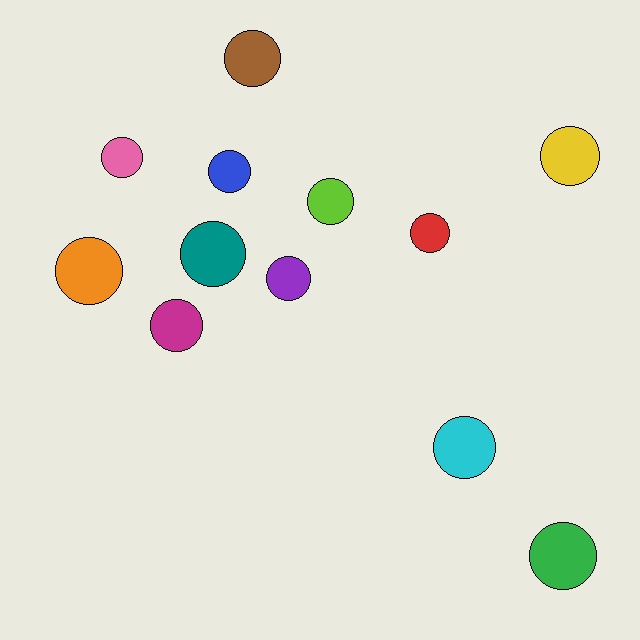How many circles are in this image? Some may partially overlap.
There are 12 circles.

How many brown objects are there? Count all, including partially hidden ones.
There is 1 brown object.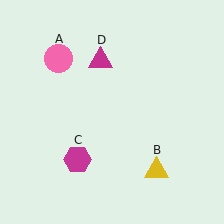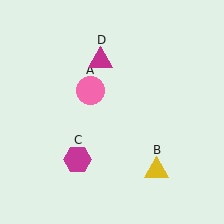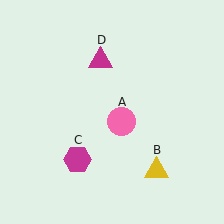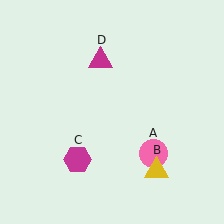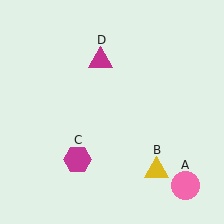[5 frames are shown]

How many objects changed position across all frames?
1 object changed position: pink circle (object A).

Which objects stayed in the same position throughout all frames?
Yellow triangle (object B) and magenta hexagon (object C) and magenta triangle (object D) remained stationary.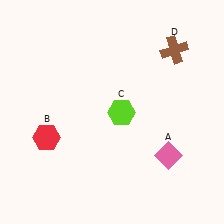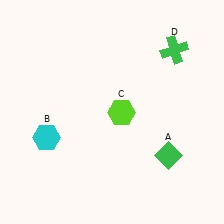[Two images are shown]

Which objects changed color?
A changed from pink to green. B changed from red to cyan. D changed from brown to green.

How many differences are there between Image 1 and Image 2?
There are 3 differences between the two images.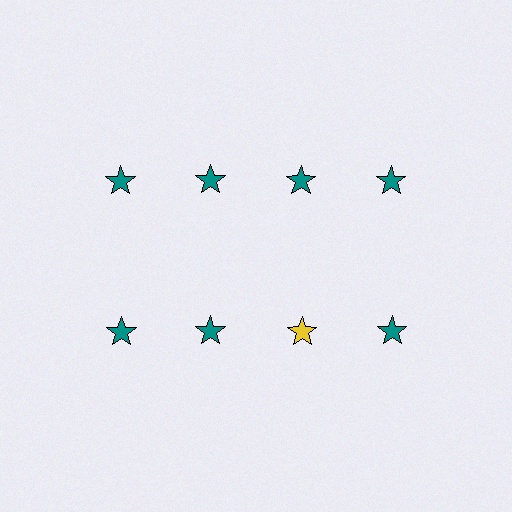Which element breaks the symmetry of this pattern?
The yellow star in the second row, center column breaks the symmetry. All other shapes are teal stars.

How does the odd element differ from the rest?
It has a different color: yellow instead of teal.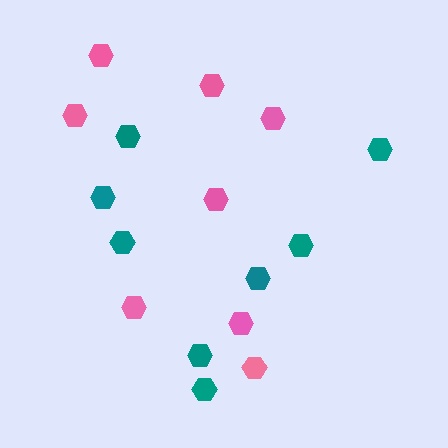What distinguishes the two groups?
There are 2 groups: one group of teal hexagons (8) and one group of pink hexagons (8).